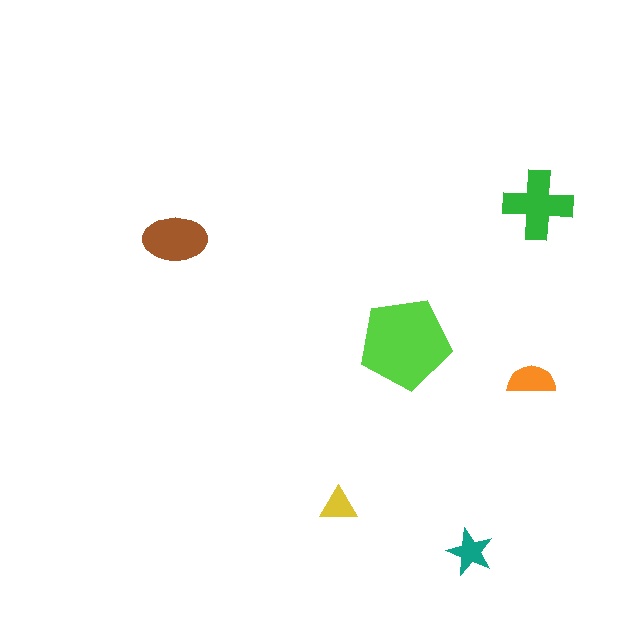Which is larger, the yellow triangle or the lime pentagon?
The lime pentagon.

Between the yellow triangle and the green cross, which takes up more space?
The green cross.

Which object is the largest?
The lime pentagon.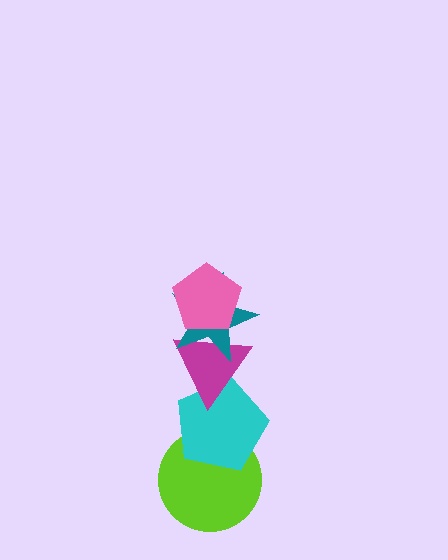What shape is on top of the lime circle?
The cyan pentagon is on top of the lime circle.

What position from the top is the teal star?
The teal star is 2nd from the top.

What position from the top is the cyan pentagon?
The cyan pentagon is 4th from the top.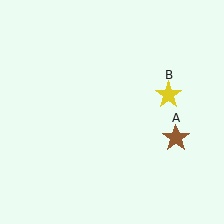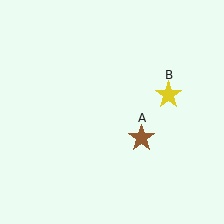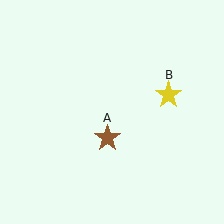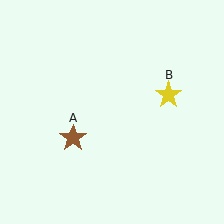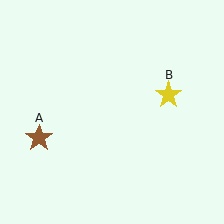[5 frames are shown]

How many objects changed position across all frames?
1 object changed position: brown star (object A).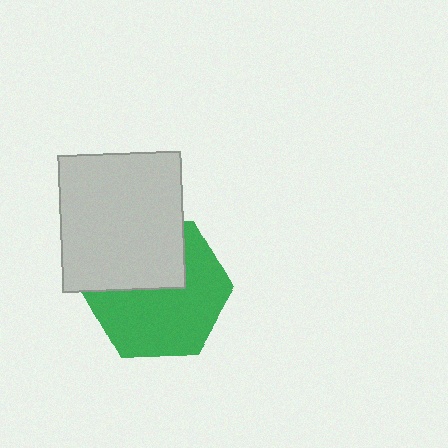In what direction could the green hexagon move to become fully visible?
The green hexagon could move down. That would shift it out from behind the light gray rectangle entirely.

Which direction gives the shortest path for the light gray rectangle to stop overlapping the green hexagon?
Moving up gives the shortest separation.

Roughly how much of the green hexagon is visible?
About half of it is visible (roughly 62%).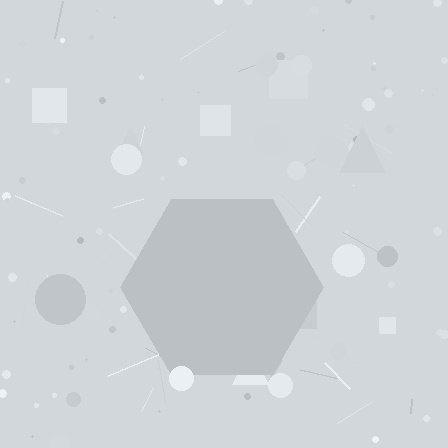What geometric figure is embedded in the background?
A hexagon is embedded in the background.